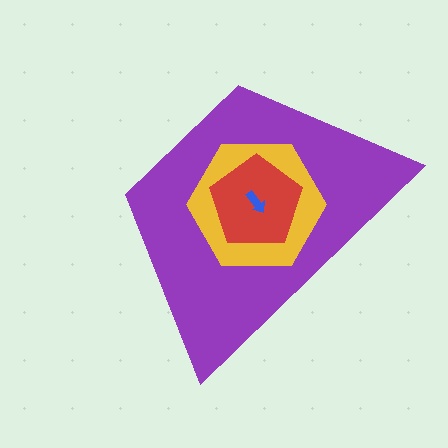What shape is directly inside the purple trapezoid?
The yellow hexagon.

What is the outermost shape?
The purple trapezoid.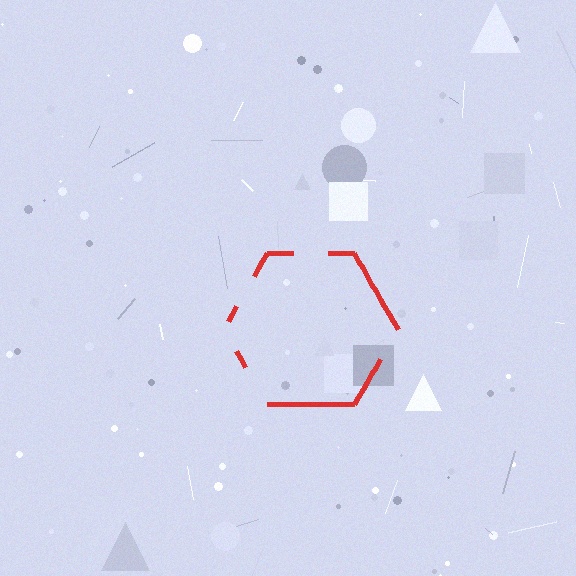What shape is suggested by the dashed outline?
The dashed outline suggests a hexagon.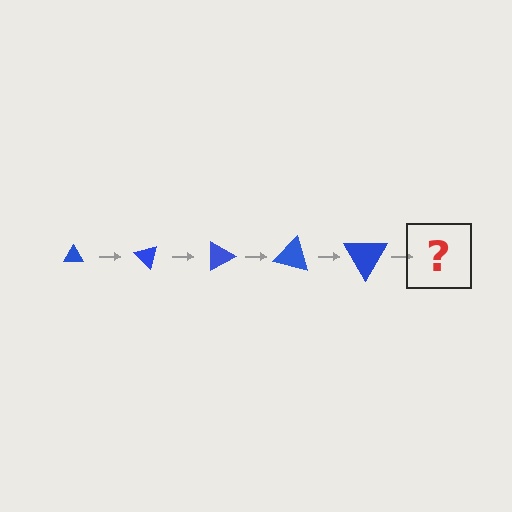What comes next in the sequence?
The next element should be a triangle, larger than the previous one and rotated 225 degrees from the start.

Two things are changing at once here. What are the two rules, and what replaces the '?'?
The two rules are that the triangle grows larger each step and it rotates 45 degrees each step. The '?' should be a triangle, larger than the previous one and rotated 225 degrees from the start.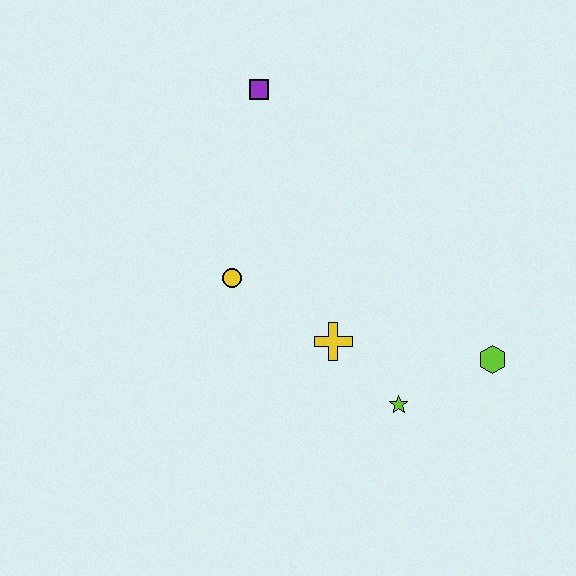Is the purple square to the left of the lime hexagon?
Yes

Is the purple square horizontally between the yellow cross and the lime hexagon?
No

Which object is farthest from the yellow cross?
The purple square is farthest from the yellow cross.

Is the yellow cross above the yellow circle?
No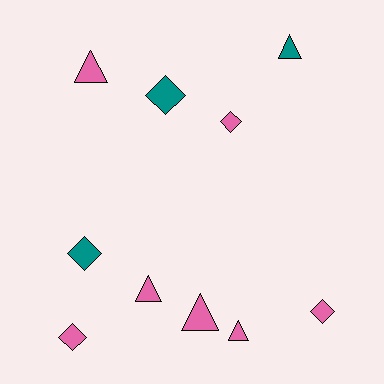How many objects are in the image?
There are 10 objects.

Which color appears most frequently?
Pink, with 7 objects.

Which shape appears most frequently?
Diamond, with 5 objects.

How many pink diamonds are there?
There are 3 pink diamonds.